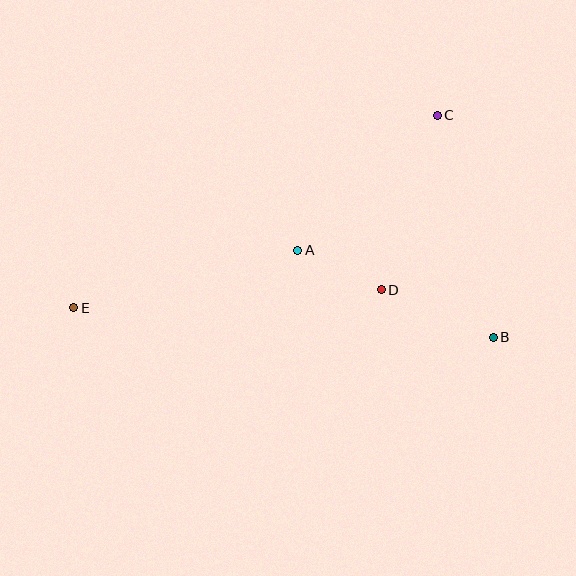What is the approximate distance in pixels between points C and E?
The distance between C and E is approximately 411 pixels.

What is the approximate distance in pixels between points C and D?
The distance between C and D is approximately 183 pixels.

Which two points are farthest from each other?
Points B and E are farthest from each other.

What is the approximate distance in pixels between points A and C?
The distance between A and C is approximately 194 pixels.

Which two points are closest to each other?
Points A and D are closest to each other.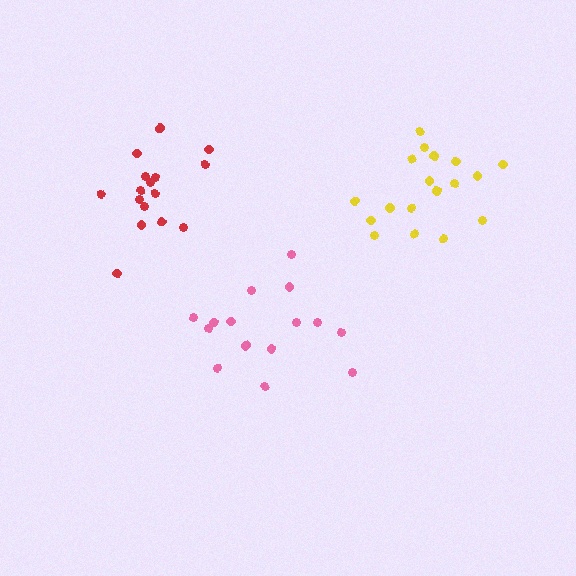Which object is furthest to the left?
The red cluster is leftmost.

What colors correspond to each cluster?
The clusters are colored: yellow, red, pink.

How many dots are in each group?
Group 1: 18 dots, Group 2: 16 dots, Group 3: 15 dots (49 total).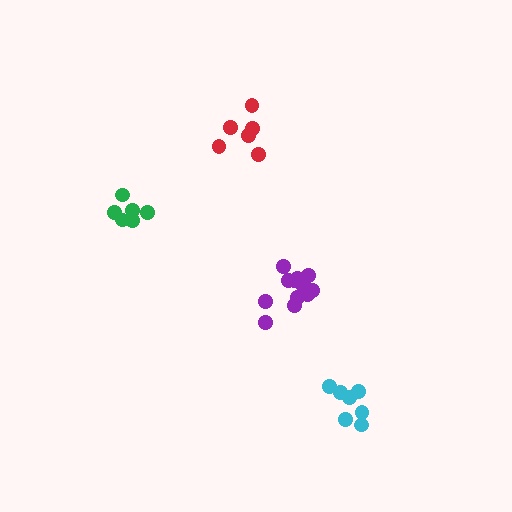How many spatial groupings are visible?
There are 4 spatial groupings.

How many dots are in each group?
Group 1: 12 dots, Group 2: 7 dots, Group 3: 6 dots, Group 4: 6 dots (31 total).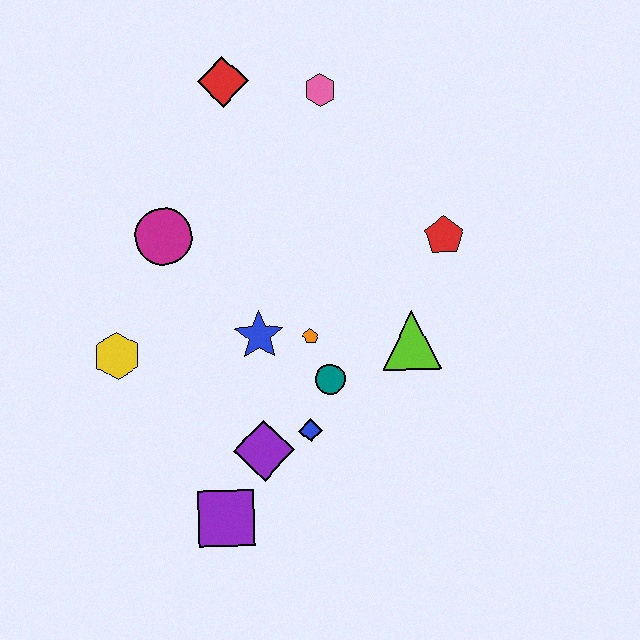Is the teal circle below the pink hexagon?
Yes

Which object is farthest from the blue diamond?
The red diamond is farthest from the blue diamond.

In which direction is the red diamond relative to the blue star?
The red diamond is above the blue star.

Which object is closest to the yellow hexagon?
The magenta circle is closest to the yellow hexagon.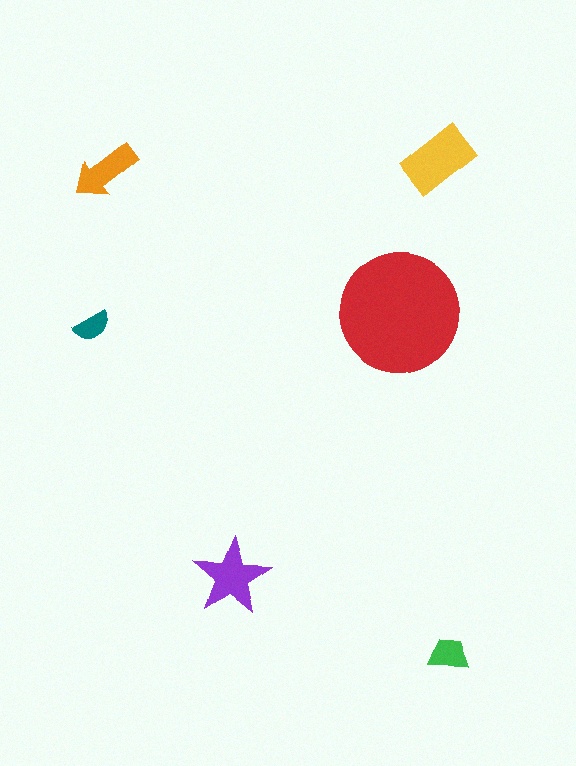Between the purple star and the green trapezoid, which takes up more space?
The purple star.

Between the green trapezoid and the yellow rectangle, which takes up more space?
The yellow rectangle.